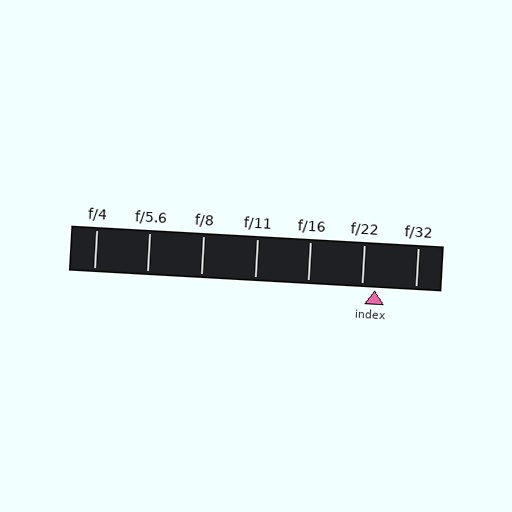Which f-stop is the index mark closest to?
The index mark is closest to f/22.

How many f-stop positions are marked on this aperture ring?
There are 7 f-stop positions marked.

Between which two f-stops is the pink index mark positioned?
The index mark is between f/22 and f/32.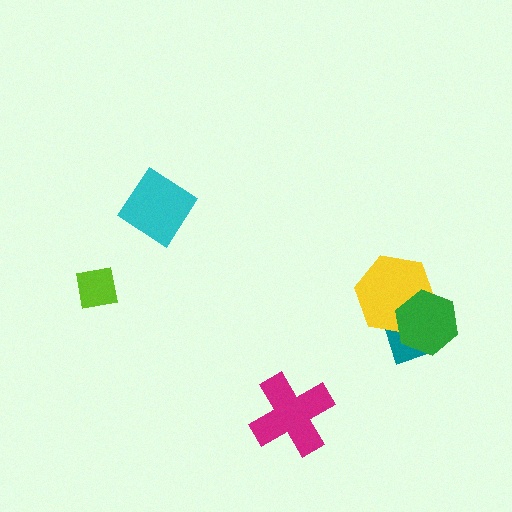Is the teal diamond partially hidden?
Yes, it is partially covered by another shape.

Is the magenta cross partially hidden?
No, no other shape covers it.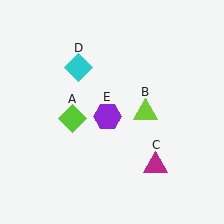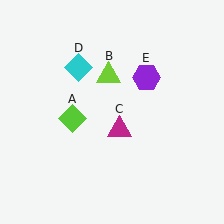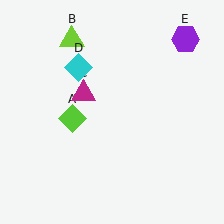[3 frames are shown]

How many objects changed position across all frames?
3 objects changed position: lime triangle (object B), magenta triangle (object C), purple hexagon (object E).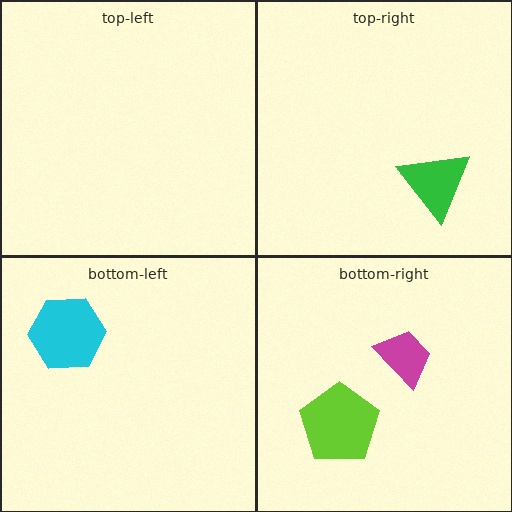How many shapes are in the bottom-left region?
1.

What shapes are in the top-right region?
The green triangle.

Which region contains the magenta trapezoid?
The bottom-right region.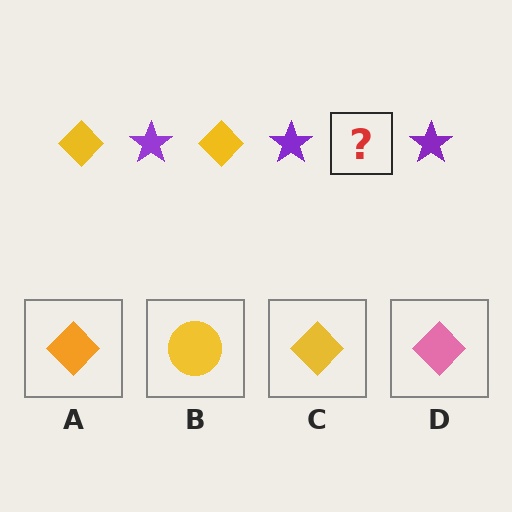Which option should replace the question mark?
Option C.